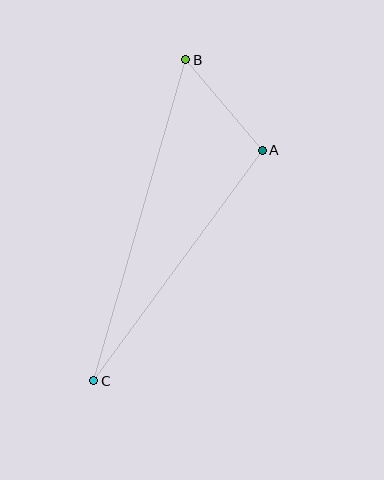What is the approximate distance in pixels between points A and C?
The distance between A and C is approximately 286 pixels.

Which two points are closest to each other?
Points A and B are closest to each other.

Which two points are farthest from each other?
Points B and C are farthest from each other.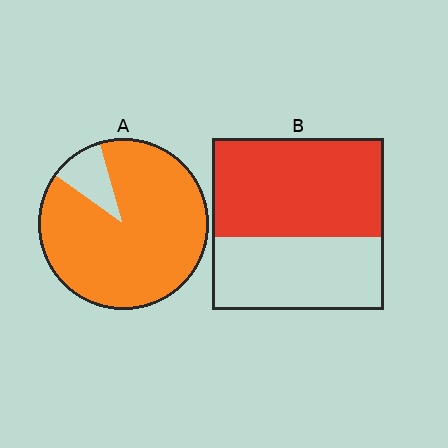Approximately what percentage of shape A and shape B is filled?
A is approximately 90% and B is approximately 60%.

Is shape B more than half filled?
Yes.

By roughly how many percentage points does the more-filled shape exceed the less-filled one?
By roughly 30 percentage points (A over B).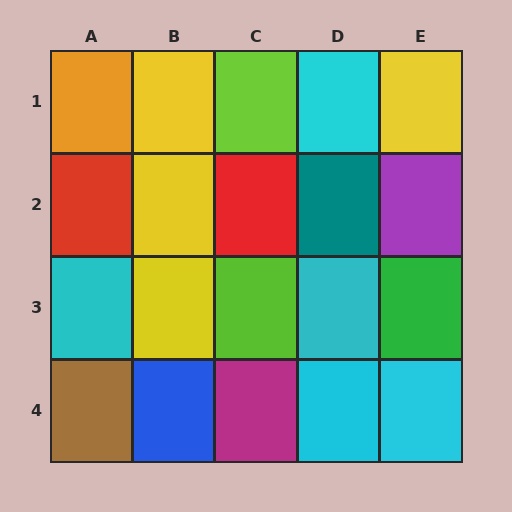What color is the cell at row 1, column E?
Yellow.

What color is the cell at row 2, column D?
Teal.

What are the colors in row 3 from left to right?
Cyan, yellow, lime, cyan, green.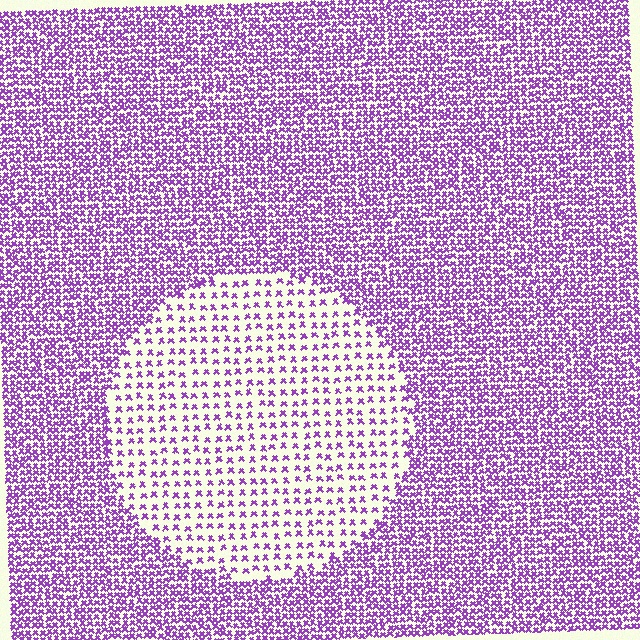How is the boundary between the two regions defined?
The boundary is defined by a change in element density (approximately 2.5x ratio). All elements are the same color, size, and shape.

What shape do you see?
I see a circle.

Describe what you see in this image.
The image contains small purple elements arranged at two different densities. A circle-shaped region is visible where the elements are less densely packed than the surrounding area.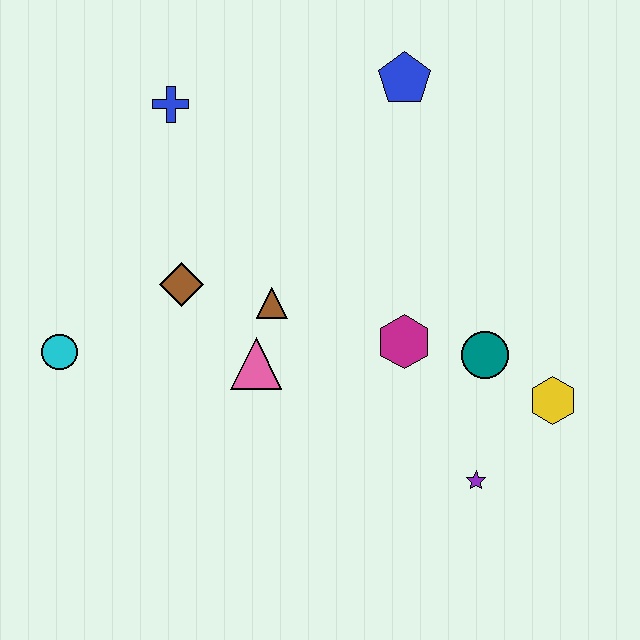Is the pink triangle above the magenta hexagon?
No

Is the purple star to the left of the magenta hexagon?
No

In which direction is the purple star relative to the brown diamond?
The purple star is to the right of the brown diamond.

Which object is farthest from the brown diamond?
The yellow hexagon is farthest from the brown diamond.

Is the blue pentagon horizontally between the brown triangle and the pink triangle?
No